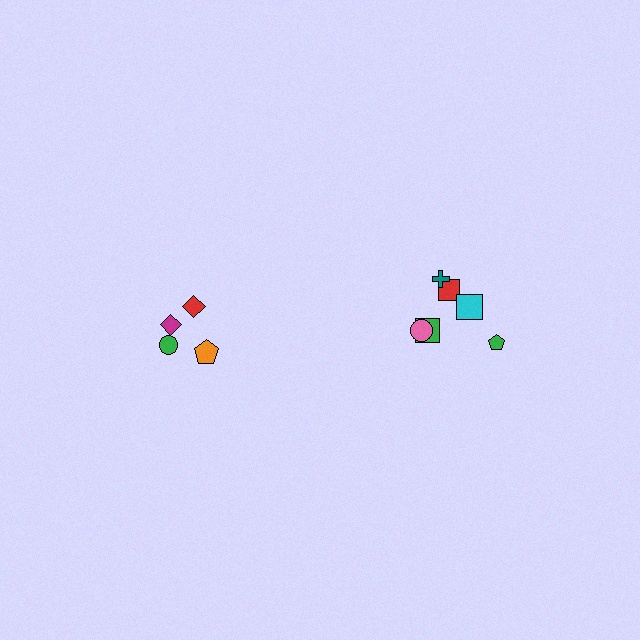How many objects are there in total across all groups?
There are 10 objects.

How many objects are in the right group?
There are 6 objects.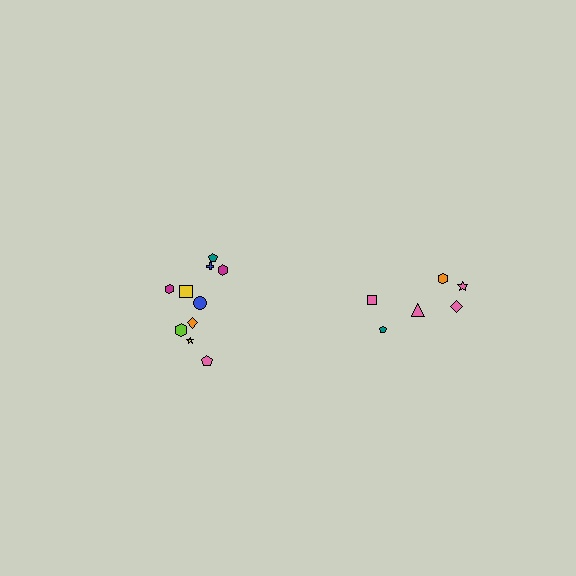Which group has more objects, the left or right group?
The left group.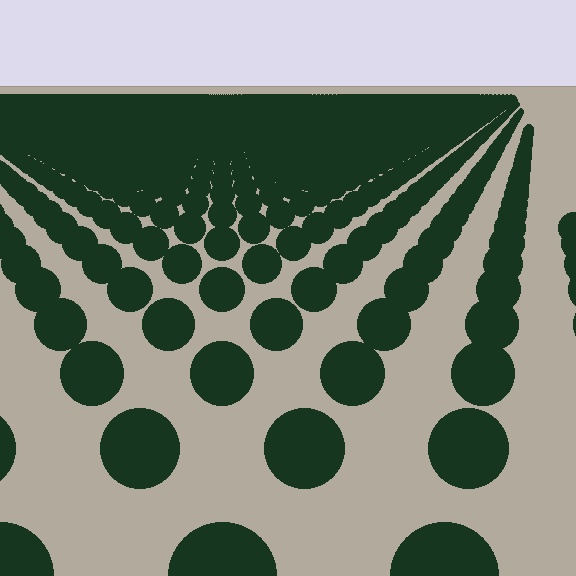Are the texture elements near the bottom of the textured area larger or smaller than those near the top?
Larger. Near the bottom, elements are closer to the viewer and appear at a bigger on-screen size.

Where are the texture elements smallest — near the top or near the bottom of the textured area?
Near the top.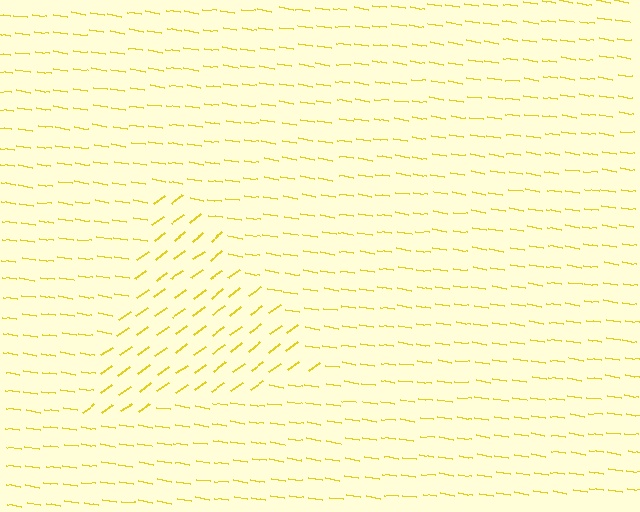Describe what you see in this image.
The image is filled with small yellow line segments. A triangle region in the image has lines oriented differently from the surrounding lines, creating a visible texture boundary.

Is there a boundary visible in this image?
Yes, there is a texture boundary formed by a change in line orientation.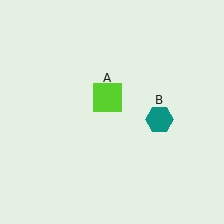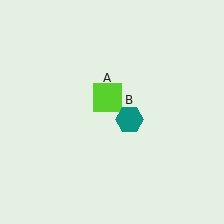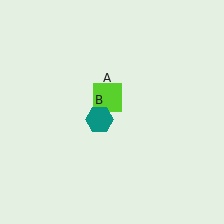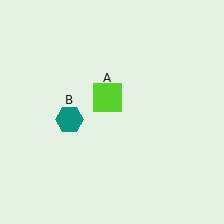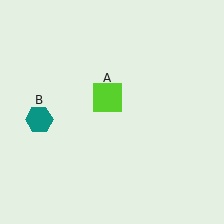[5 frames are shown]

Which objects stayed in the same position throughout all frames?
Lime square (object A) remained stationary.